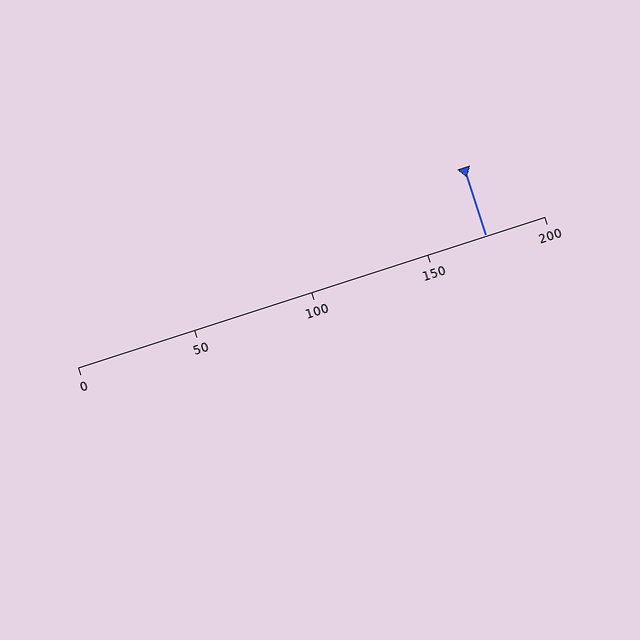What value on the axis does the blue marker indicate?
The marker indicates approximately 175.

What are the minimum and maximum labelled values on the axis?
The axis runs from 0 to 200.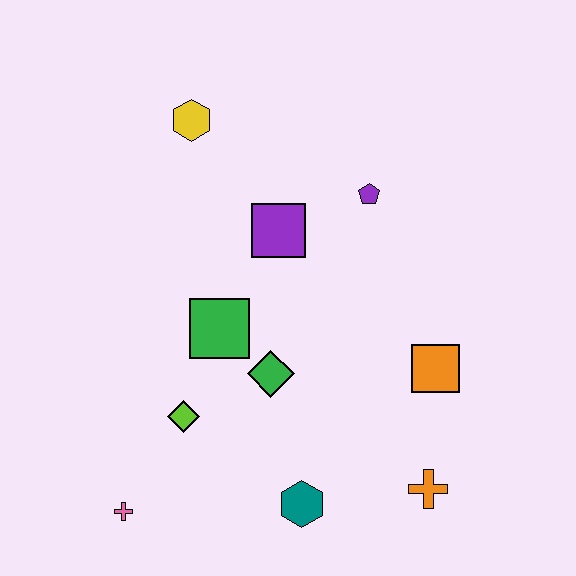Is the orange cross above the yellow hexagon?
No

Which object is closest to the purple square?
The purple pentagon is closest to the purple square.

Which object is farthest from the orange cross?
The yellow hexagon is farthest from the orange cross.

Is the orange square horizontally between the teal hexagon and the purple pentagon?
No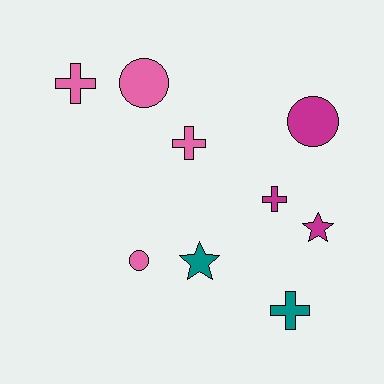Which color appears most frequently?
Pink, with 4 objects.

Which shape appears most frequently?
Cross, with 4 objects.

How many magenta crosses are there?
There is 1 magenta cross.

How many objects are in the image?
There are 9 objects.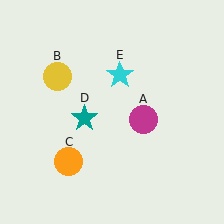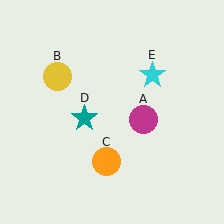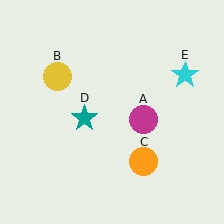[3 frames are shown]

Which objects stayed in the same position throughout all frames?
Magenta circle (object A) and yellow circle (object B) and teal star (object D) remained stationary.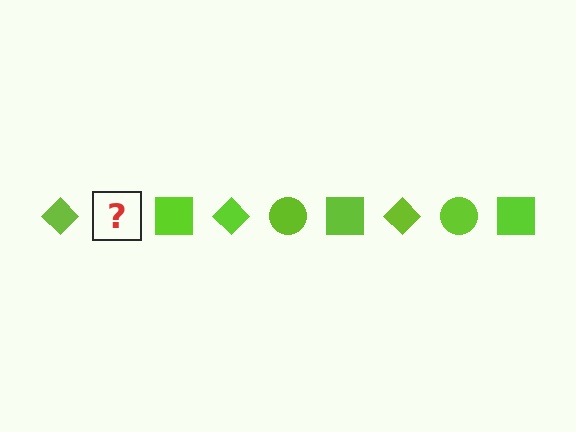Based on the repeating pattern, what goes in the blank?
The blank should be a lime circle.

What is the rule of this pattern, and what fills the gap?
The rule is that the pattern cycles through diamond, circle, square shapes in lime. The gap should be filled with a lime circle.